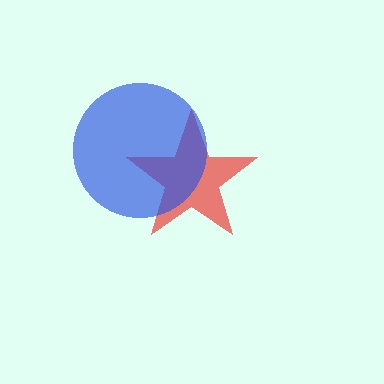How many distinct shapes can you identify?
There are 2 distinct shapes: a red star, a blue circle.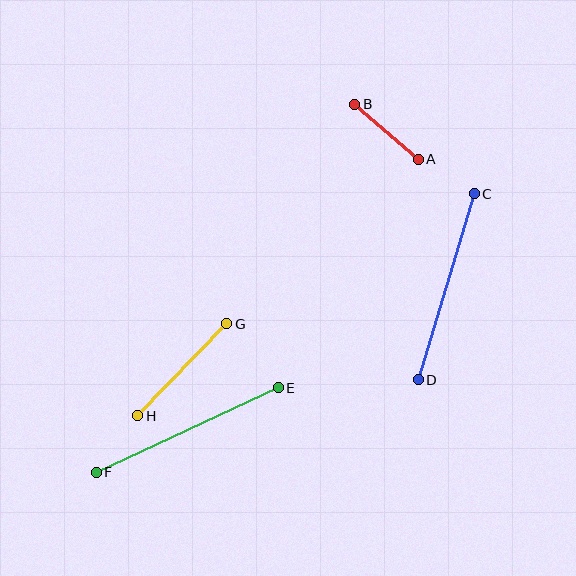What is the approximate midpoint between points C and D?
The midpoint is at approximately (446, 287) pixels.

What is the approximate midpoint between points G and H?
The midpoint is at approximately (182, 370) pixels.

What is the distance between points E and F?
The distance is approximately 201 pixels.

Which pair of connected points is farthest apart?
Points E and F are farthest apart.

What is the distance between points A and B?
The distance is approximately 84 pixels.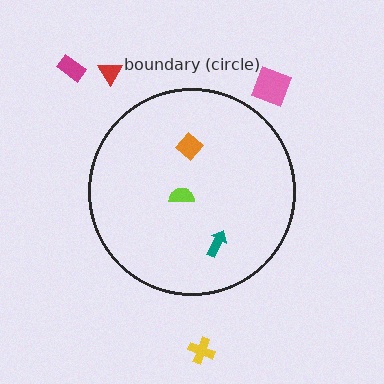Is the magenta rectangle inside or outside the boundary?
Outside.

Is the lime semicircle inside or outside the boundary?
Inside.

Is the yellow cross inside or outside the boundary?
Outside.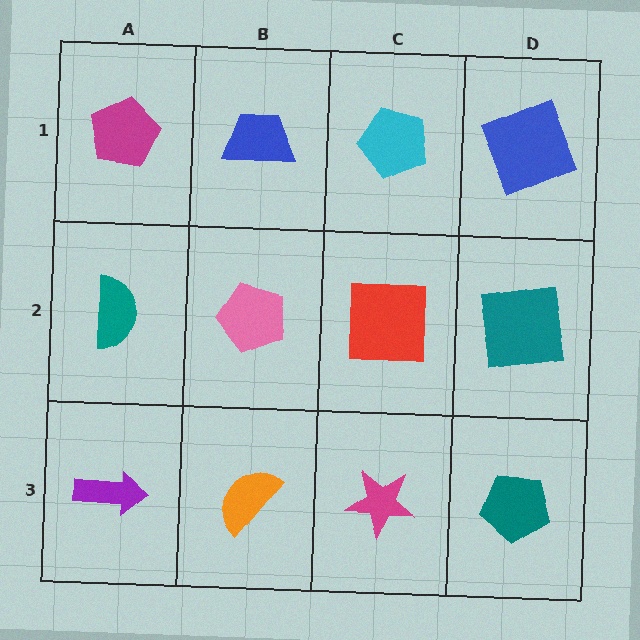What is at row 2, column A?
A teal semicircle.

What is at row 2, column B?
A pink pentagon.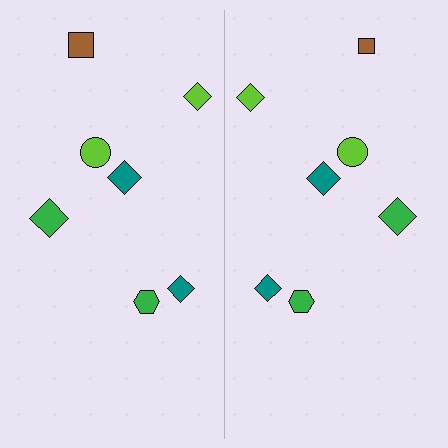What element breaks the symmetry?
The brown square on the right side has a different size than its mirror counterpart.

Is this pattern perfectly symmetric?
No, the pattern is not perfectly symmetric. The brown square on the right side has a different size than its mirror counterpart.